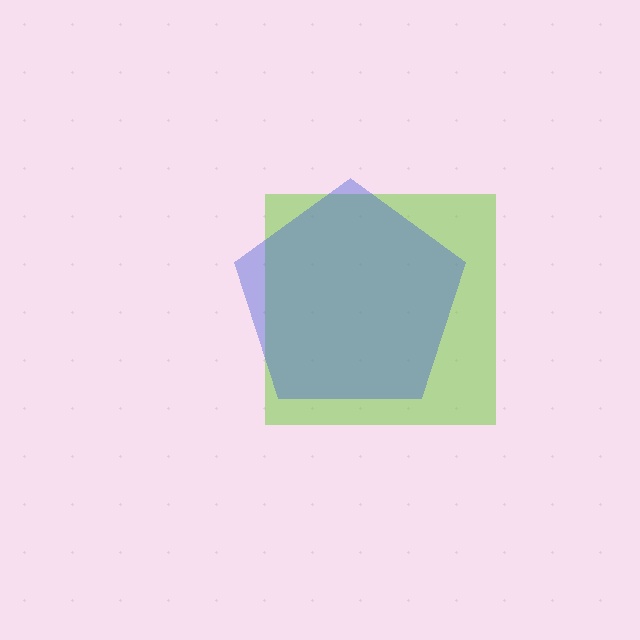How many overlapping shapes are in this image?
There are 2 overlapping shapes in the image.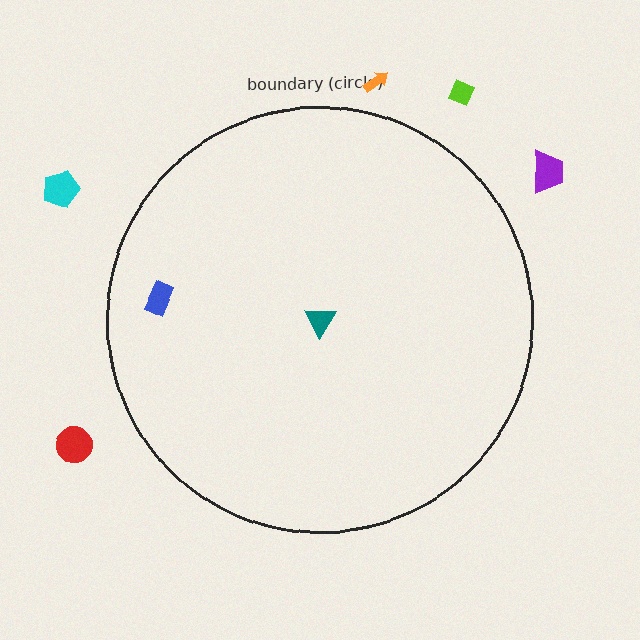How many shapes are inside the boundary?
2 inside, 5 outside.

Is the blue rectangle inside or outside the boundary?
Inside.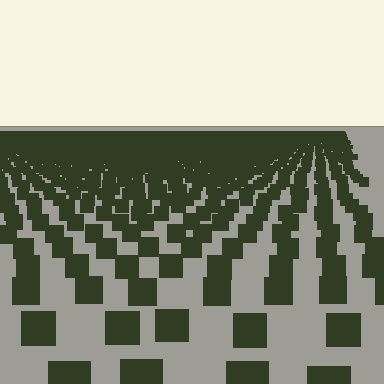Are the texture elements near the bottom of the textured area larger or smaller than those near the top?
Larger. Near the bottom, elements are closer to the viewer and appear at a bigger on-screen size.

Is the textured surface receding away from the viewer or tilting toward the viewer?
The surface is receding away from the viewer. Texture elements get smaller and denser toward the top.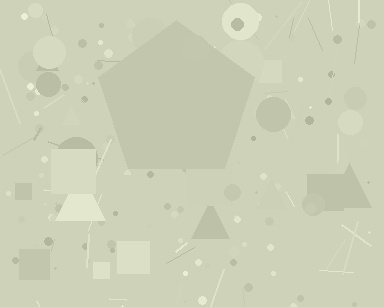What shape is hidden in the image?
A pentagon is hidden in the image.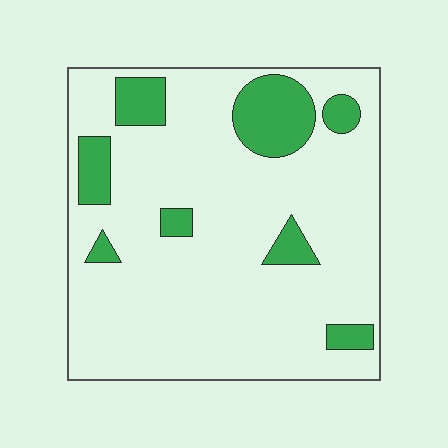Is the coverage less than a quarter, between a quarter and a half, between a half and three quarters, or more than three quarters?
Less than a quarter.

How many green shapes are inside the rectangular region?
8.